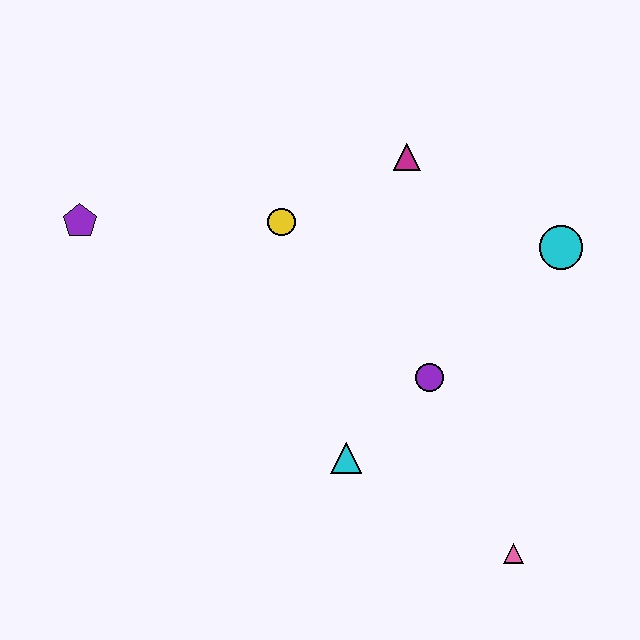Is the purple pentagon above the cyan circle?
Yes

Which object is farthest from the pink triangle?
The purple pentagon is farthest from the pink triangle.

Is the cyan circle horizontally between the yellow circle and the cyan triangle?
No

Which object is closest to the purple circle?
The cyan triangle is closest to the purple circle.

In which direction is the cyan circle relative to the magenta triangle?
The cyan circle is to the right of the magenta triangle.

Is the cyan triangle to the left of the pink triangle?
Yes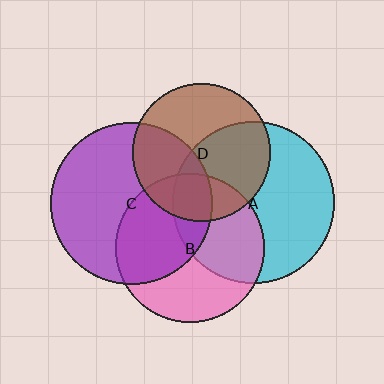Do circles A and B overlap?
Yes.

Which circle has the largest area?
Circle C (purple).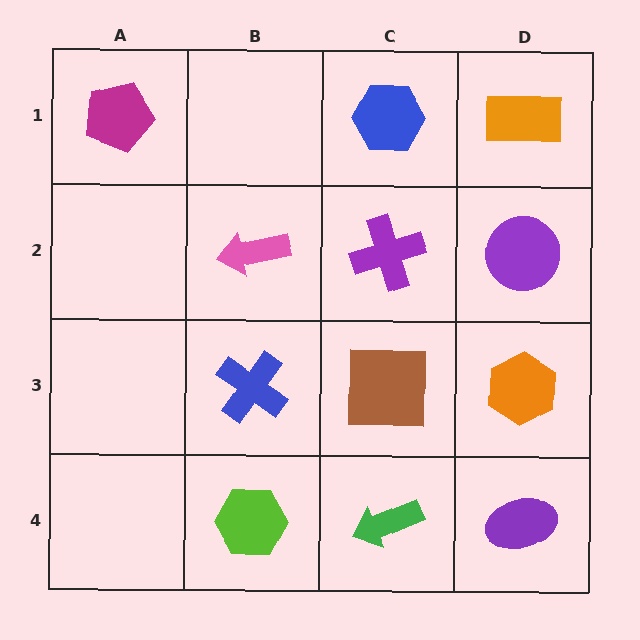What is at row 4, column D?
A purple ellipse.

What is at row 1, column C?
A blue hexagon.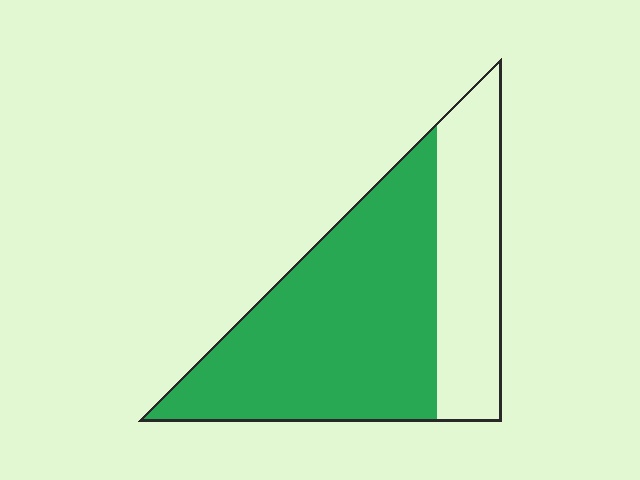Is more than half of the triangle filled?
Yes.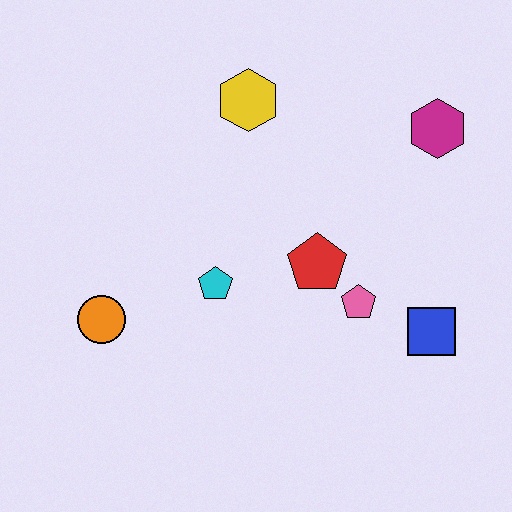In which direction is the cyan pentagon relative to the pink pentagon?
The cyan pentagon is to the left of the pink pentagon.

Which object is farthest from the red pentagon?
The orange circle is farthest from the red pentagon.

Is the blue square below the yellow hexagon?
Yes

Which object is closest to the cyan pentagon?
The red pentagon is closest to the cyan pentagon.